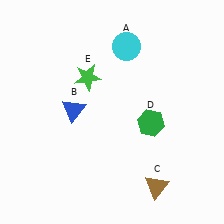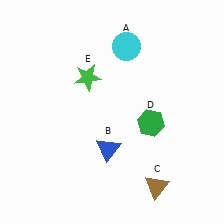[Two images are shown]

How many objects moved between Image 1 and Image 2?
1 object moved between the two images.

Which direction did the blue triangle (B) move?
The blue triangle (B) moved down.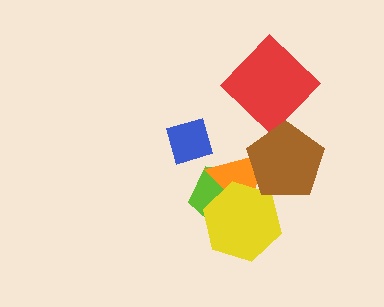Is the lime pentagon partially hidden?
Yes, it is partially covered by another shape.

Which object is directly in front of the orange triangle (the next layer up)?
The yellow hexagon is directly in front of the orange triangle.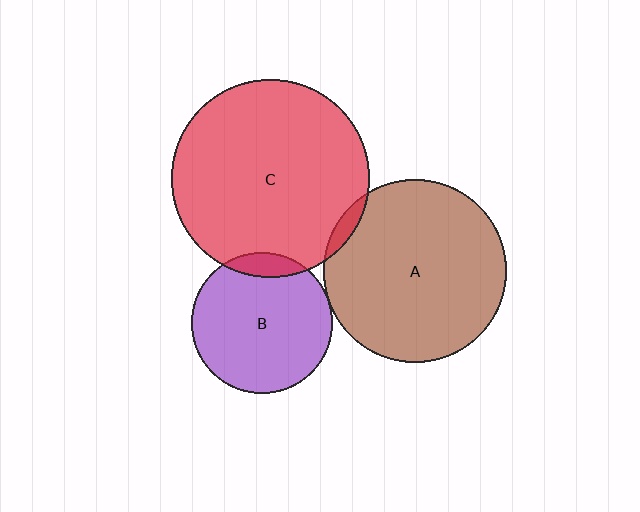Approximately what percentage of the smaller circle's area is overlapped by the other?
Approximately 5%.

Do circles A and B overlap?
Yes.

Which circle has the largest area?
Circle C (red).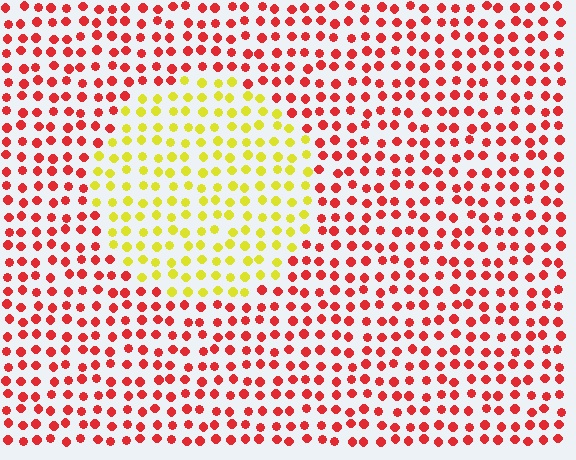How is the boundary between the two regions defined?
The boundary is defined purely by a slight shift in hue (about 66 degrees). Spacing, size, and orientation are identical on both sides.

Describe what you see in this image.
The image is filled with small red elements in a uniform arrangement. A circle-shaped region is visible where the elements are tinted to a slightly different hue, forming a subtle color boundary.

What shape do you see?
I see a circle.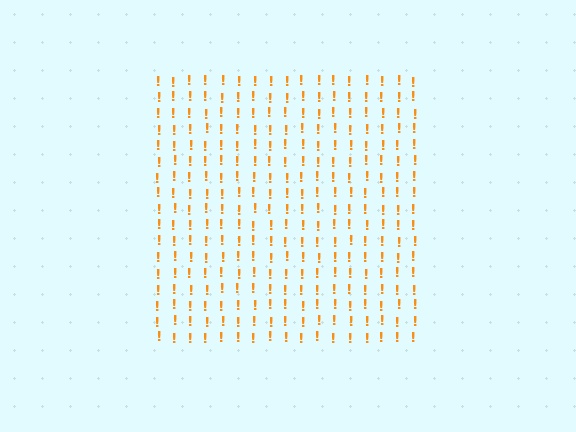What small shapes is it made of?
It is made of small exclamation marks.